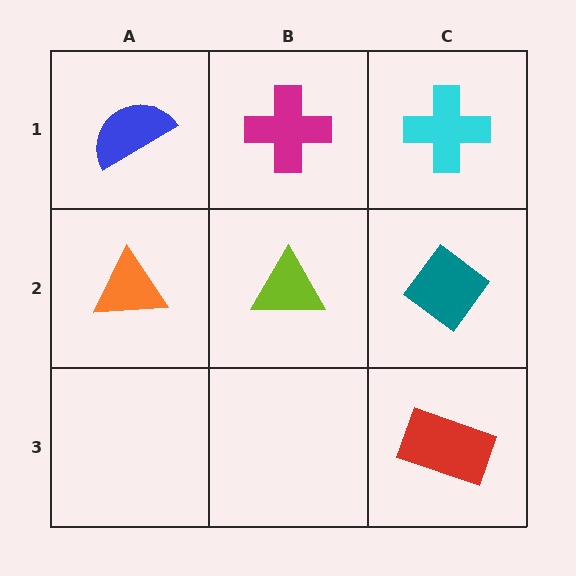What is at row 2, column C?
A teal diamond.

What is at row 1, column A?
A blue semicircle.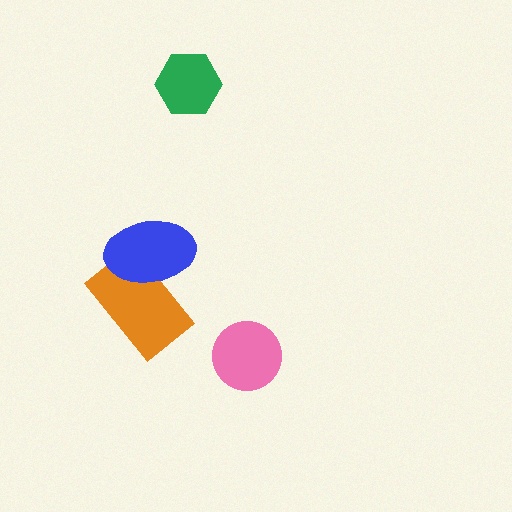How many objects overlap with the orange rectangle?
1 object overlaps with the orange rectangle.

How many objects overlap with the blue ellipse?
1 object overlaps with the blue ellipse.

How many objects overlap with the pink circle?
0 objects overlap with the pink circle.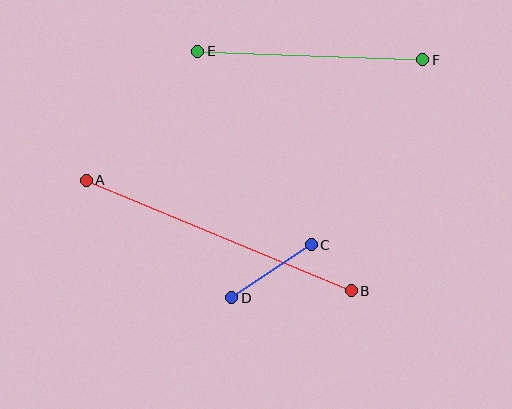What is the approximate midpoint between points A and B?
The midpoint is at approximately (219, 236) pixels.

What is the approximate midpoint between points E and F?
The midpoint is at approximately (310, 55) pixels.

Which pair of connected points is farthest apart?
Points A and B are farthest apart.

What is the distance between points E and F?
The distance is approximately 225 pixels.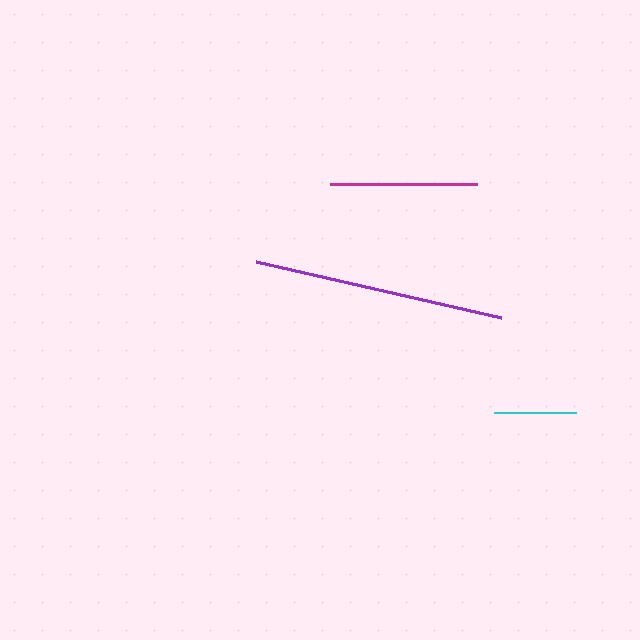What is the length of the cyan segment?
The cyan segment is approximately 82 pixels long.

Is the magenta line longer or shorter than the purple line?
The purple line is longer than the magenta line.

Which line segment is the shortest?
The cyan line is the shortest at approximately 82 pixels.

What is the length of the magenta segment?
The magenta segment is approximately 147 pixels long.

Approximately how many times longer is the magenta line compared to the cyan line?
The magenta line is approximately 1.8 times the length of the cyan line.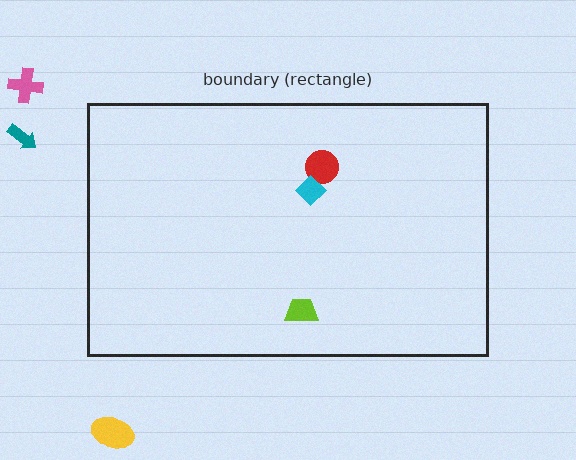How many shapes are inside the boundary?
3 inside, 3 outside.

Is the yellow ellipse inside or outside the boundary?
Outside.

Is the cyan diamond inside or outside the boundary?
Inside.